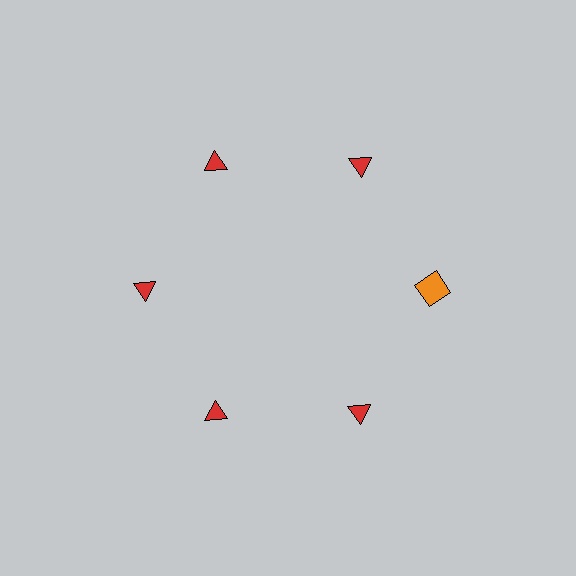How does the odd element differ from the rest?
It differs in both color (orange instead of red) and shape (square instead of triangle).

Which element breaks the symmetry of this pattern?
The orange square at roughly the 3 o'clock position breaks the symmetry. All other shapes are red triangles.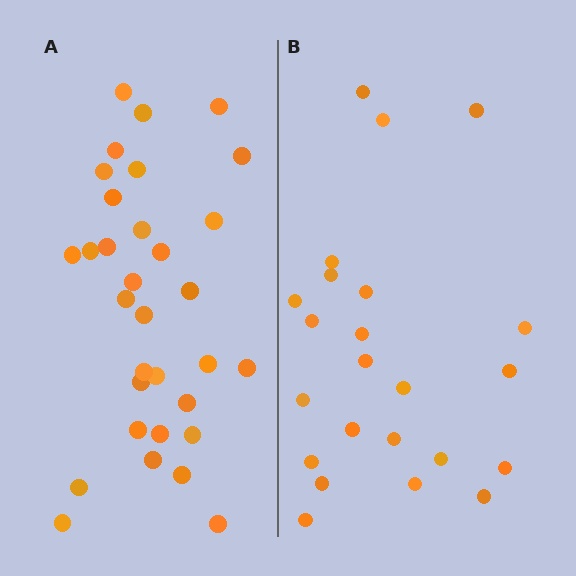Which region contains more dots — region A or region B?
Region A (the left region) has more dots.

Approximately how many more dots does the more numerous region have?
Region A has roughly 8 or so more dots than region B.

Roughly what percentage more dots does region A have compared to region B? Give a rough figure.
About 40% more.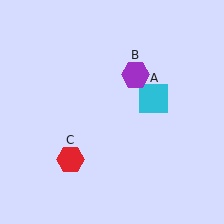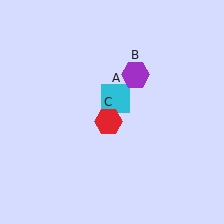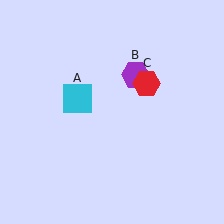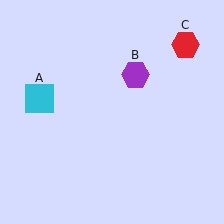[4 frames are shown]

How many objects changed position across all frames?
2 objects changed position: cyan square (object A), red hexagon (object C).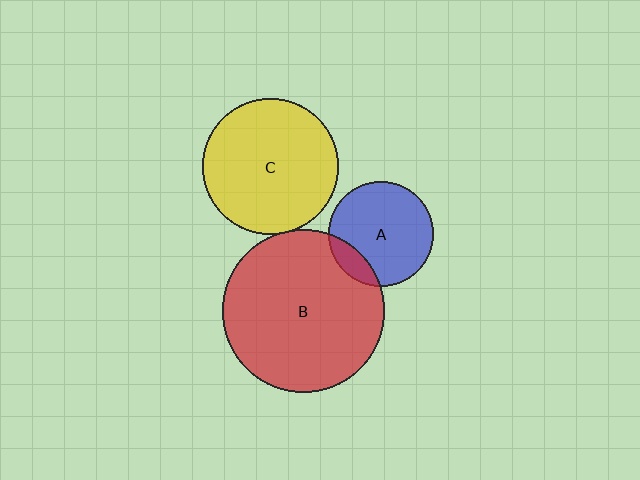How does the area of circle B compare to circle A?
Approximately 2.4 times.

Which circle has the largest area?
Circle B (red).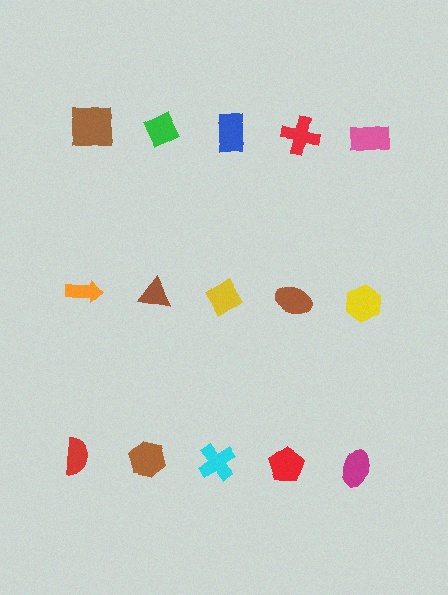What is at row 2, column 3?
A yellow diamond.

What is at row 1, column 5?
A pink rectangle.